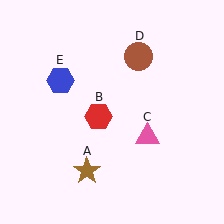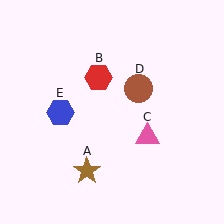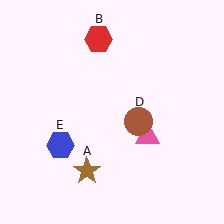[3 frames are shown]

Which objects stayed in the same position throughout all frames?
Brown star (object A) and pink triangle (object C) remained stationary.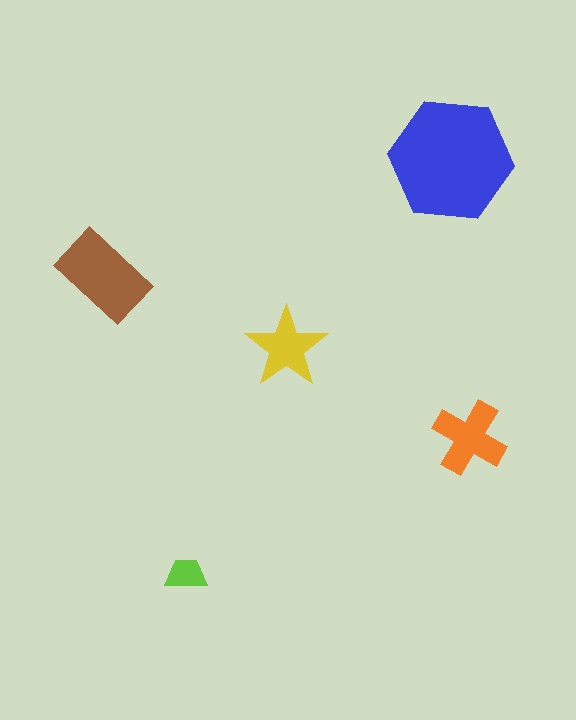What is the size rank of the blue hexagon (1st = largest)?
1st.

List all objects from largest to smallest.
The blue hexagon, the brown rectangle, the orange cross, the yellow star, the lime trapezoid.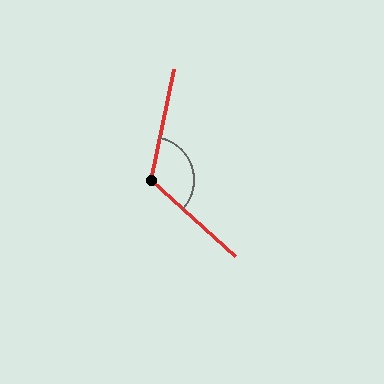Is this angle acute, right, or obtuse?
It is obtuse.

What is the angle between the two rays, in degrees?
Approximately 120 degrees.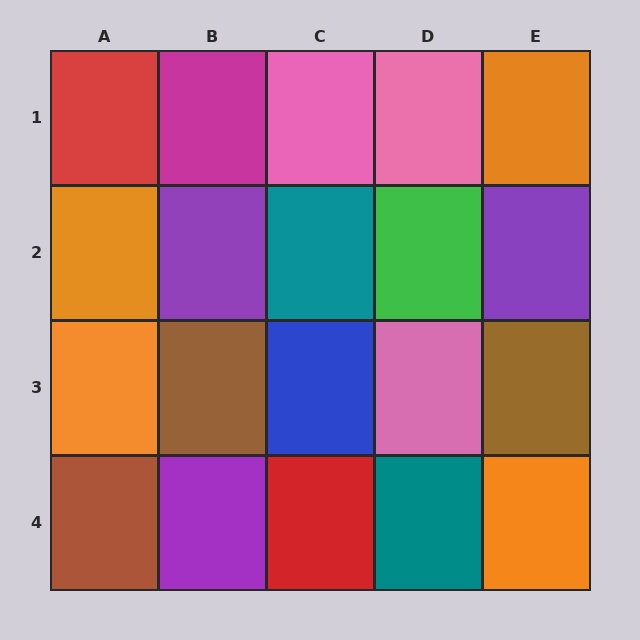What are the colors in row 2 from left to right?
Orange, purple, teal, green, purple.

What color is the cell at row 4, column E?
Orange.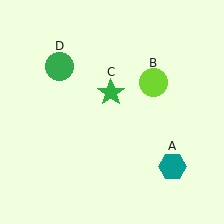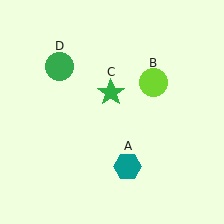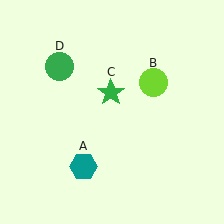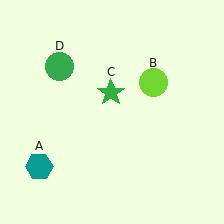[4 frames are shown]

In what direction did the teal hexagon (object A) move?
The teal hexagon (object A) moved left.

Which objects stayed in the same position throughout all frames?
Lime circle (object B) and green star (object C) and green circle (object D) remained stationary.